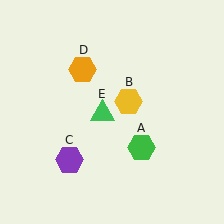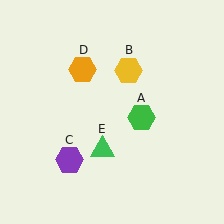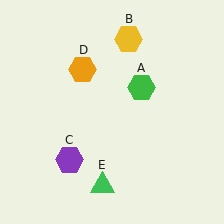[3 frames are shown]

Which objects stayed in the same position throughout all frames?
Purple hexagon (object C) and orange hexagon (object D) remained stationary.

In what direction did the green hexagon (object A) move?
The green hexagon (object A) moved up.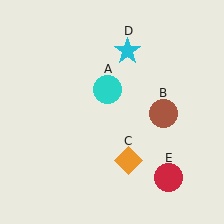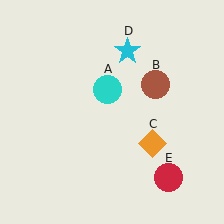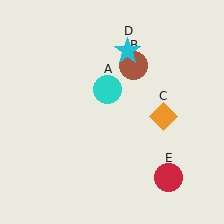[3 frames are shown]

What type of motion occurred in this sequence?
The brown circle (object B), orange diamond (object C) rotated counterclockwise around the center of the scene.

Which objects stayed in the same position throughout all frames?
Cyan circle (object A) and cyan star (object D) and red circle (object E) remained stationary.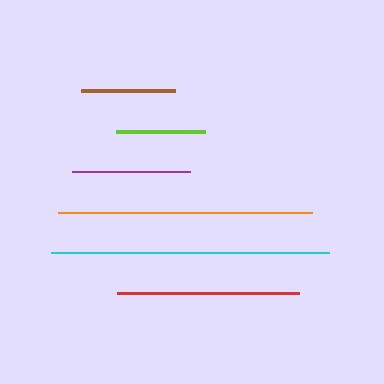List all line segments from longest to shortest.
From longest to shortest: cyan, orange, red, purple, brown, lime.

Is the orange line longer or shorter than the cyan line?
The cyan line is longer than the orange line.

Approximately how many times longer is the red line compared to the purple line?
The red line is approximately 1.6 times the length of the purple line.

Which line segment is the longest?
The cyan line is the longest at approximately 278 pixels.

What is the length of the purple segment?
The purple segment is approximately 118 pixels long.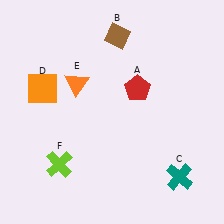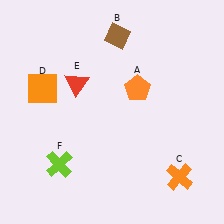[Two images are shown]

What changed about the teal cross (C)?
In Image 1, C is teal. In Image 2, it changed to orange.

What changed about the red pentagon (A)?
In Image 1, A is red. In Image 2, it changed to orange.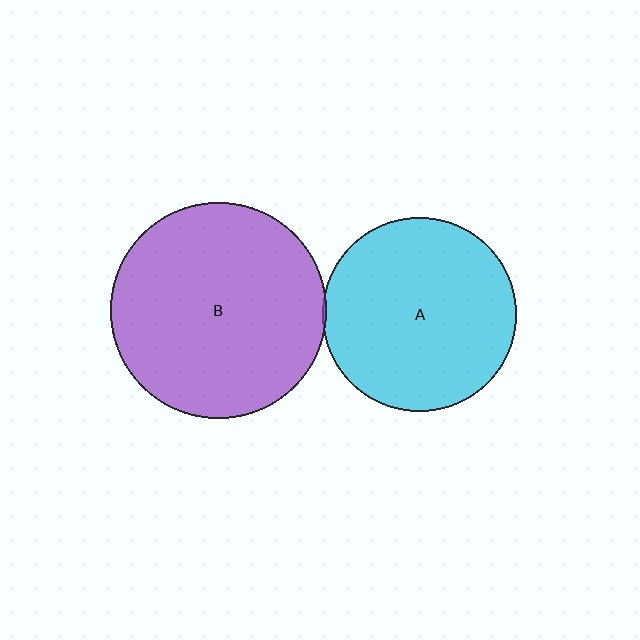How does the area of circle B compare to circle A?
Approximately 1.2 times.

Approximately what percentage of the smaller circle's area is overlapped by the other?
Approximately 5%.